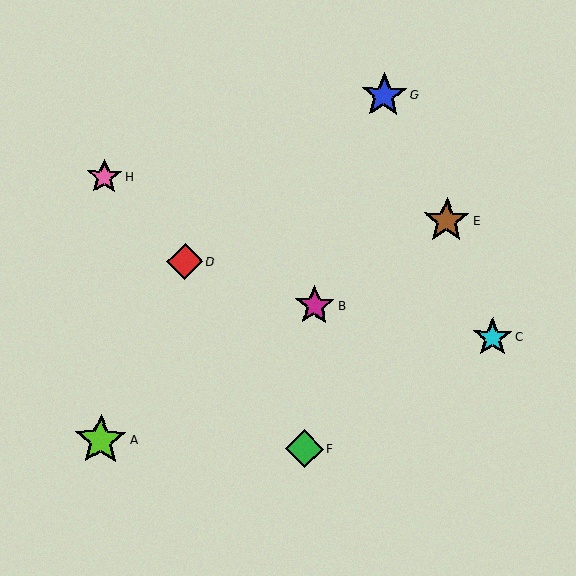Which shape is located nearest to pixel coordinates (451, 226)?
The brown star (labeled E) at (447, 220) is nearest to that location.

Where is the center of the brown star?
The center of the brown star is at (447, 220).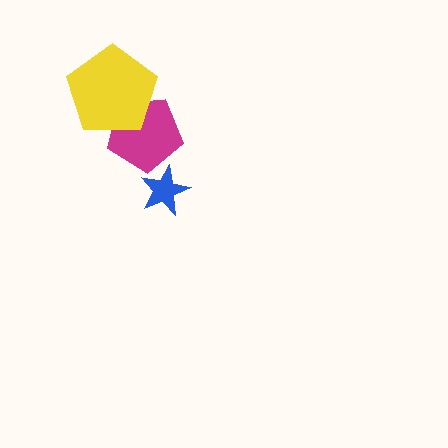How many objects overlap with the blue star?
1 object overlaps with the blue star.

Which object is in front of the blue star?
The magenta pentagon is in front of the blue star.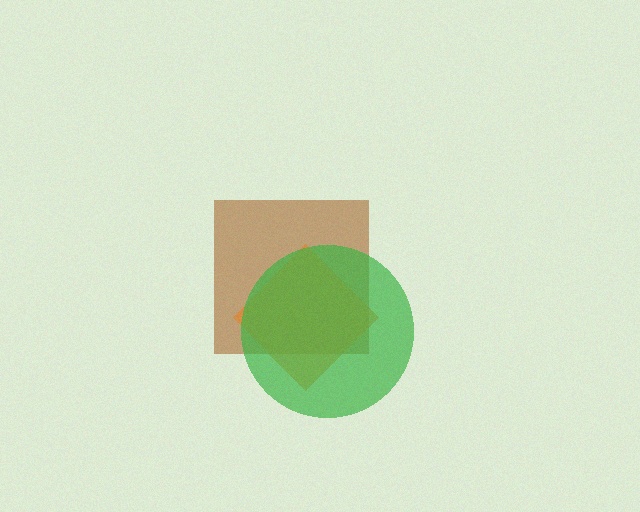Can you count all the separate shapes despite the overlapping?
Yes, there are 3 separate shapes.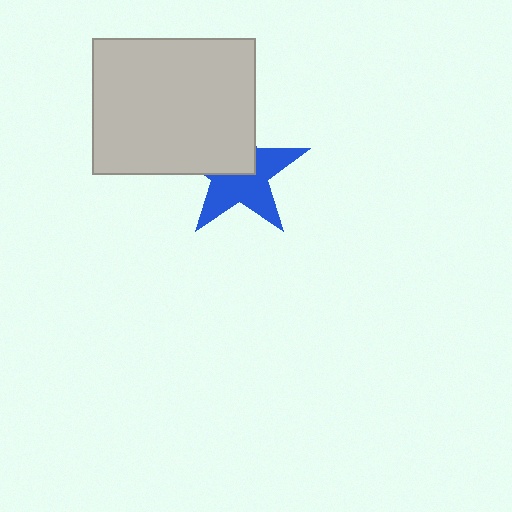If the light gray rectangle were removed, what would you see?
You would see the complete blue star.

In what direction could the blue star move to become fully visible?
The blue star could move toward the lower-right. That would shift it out from behind the light gray rectangle entirely.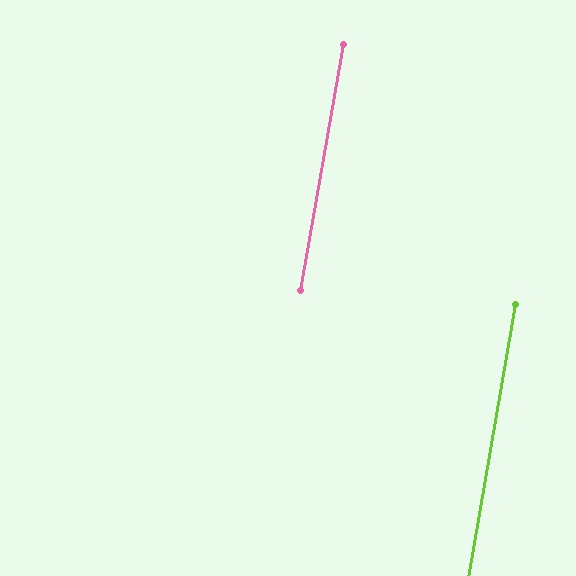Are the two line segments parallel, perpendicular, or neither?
Parallel — their directions differ by only 0.2°.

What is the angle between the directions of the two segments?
Approximately 0 degrees.